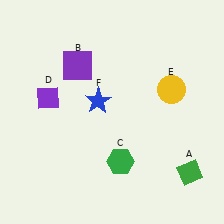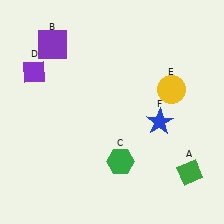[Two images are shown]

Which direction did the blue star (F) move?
The blue star (F) moved right.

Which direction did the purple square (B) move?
The purple square (B) moved left.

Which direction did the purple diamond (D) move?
The purple diamond (D) moved up.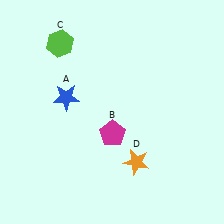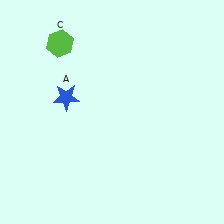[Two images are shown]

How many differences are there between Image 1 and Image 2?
There are 2 differences between the two images.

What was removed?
The magenta pentagon (B), the orange star (D) were removed in Image 2.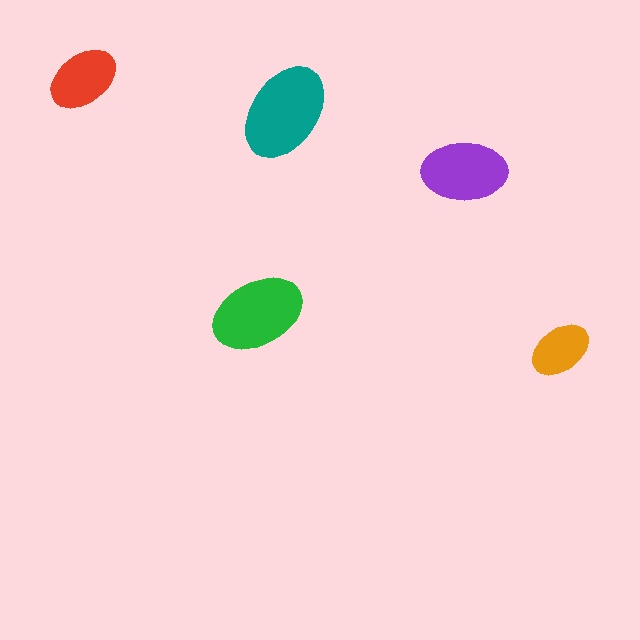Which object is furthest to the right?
The orange ellipse is rightmost.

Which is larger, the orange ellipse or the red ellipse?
The red one.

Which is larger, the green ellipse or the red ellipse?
The green one.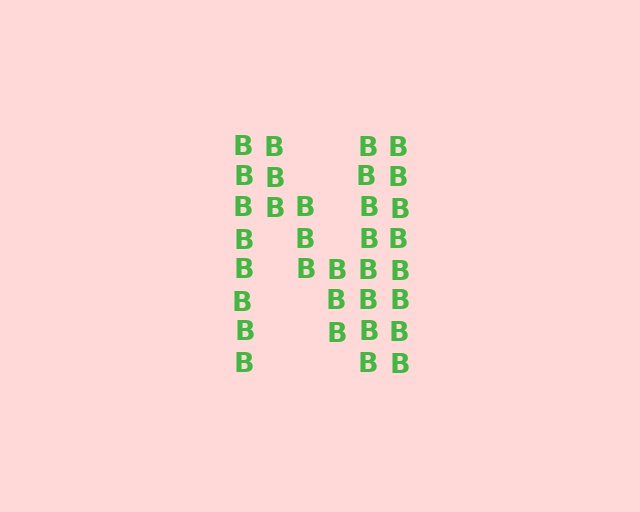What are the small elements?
The small elements are letter B's.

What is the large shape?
The large shape is the letter N.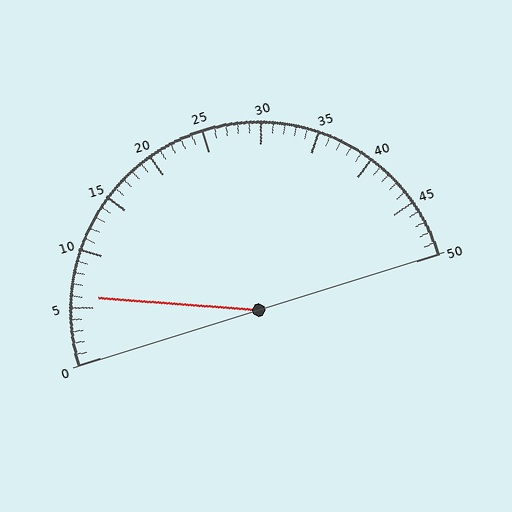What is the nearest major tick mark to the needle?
The nearest major tick mark is 5.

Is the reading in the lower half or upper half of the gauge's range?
The reading is in the lower half of the range (0 to 50).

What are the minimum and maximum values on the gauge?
The gauge ranges from 0 to 50.